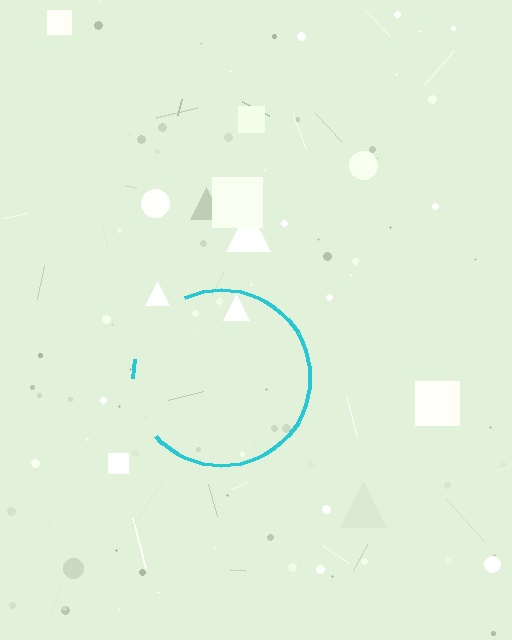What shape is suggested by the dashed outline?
The dashed outline suggests a circle.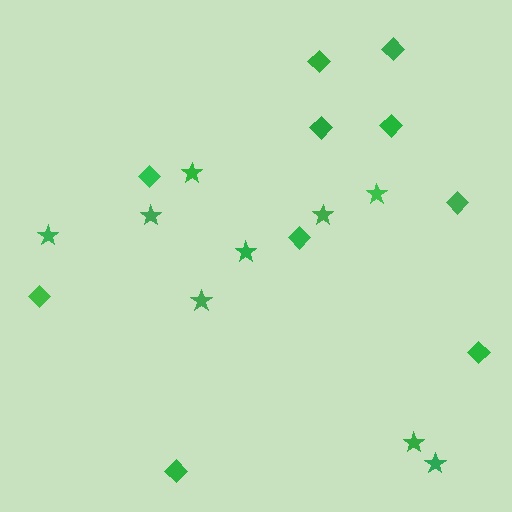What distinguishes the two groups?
There are 2 groups: one group of diamonds (10) and one group of stars (9).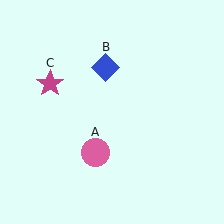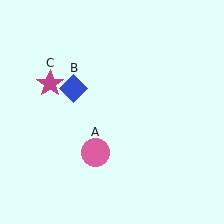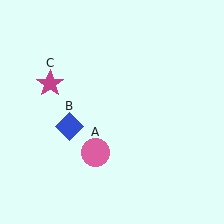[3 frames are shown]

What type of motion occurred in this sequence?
The blue diamond (object B) rotated counterclockwise around the center of the scene.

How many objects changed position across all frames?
1 object changed position: blue diamond (object B).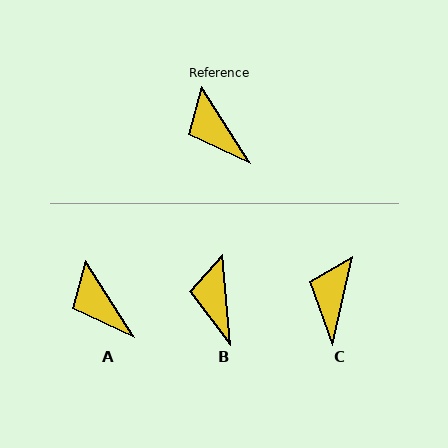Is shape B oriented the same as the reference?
No, it is off by about 27 degrees.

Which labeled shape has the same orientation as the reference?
A.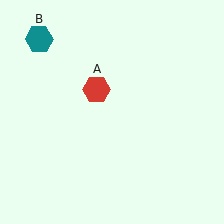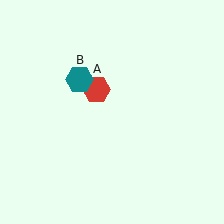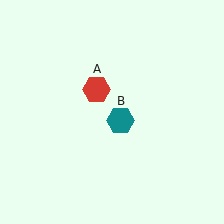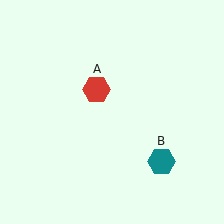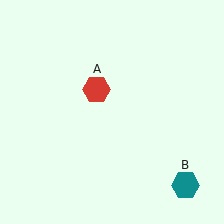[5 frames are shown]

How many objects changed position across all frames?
1 object changed position: teal hexagon (object B).